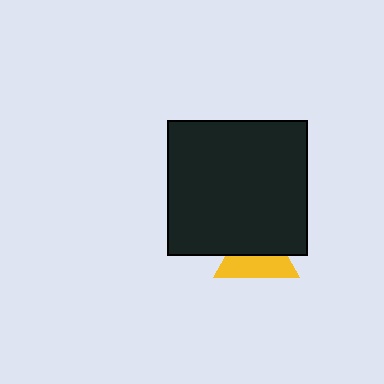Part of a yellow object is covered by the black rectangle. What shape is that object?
It is a triangle.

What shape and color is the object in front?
The object in front is a black rectangle.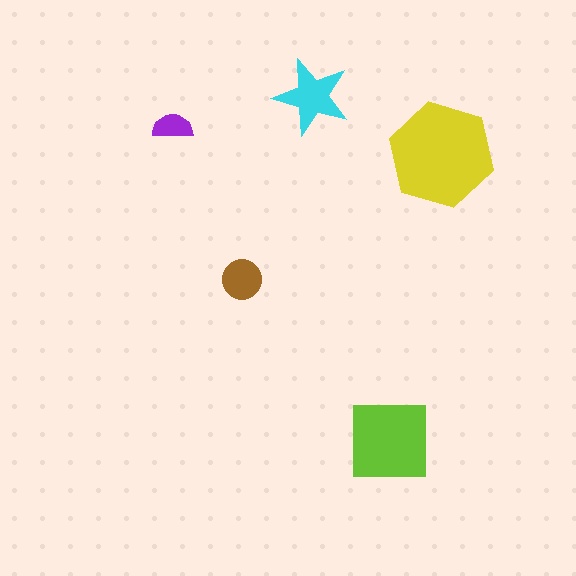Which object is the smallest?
The purple semicircle.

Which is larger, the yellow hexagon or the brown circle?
The yellow hexagon.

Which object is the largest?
The yellow hexagon.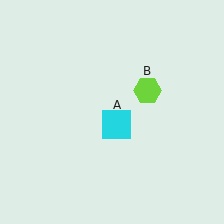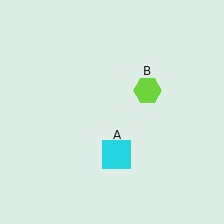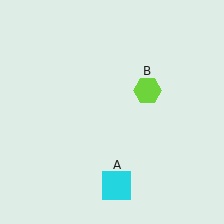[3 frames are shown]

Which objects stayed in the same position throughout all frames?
Lime hexagon (object B) remained stationary.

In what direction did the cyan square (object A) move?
The cyan square (object A) moved down.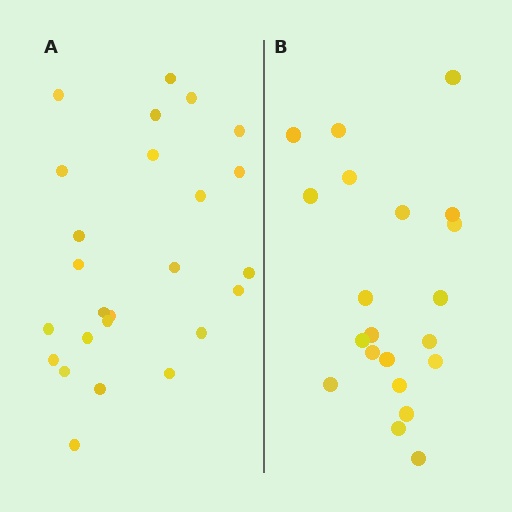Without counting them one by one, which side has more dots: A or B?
Region A (the left region) has more dots.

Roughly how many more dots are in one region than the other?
Region A has about 4 more dots than region B.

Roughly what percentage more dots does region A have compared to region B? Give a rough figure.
About 20% more.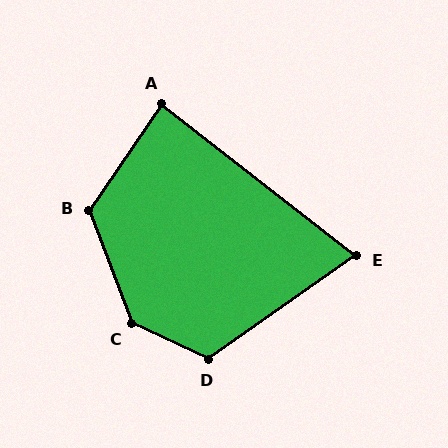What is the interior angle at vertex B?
Approximately 125 degrees (obtuse).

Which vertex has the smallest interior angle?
E, at approximately 73 degrees.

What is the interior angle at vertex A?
Approximately 86 degrees (approximately right).